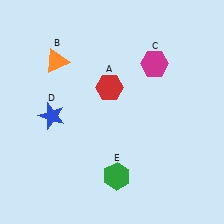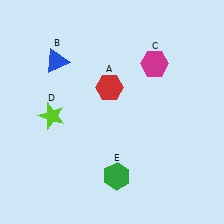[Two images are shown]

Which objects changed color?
B changed from orange to blue. D changed from blue to lime.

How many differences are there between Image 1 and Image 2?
There are 2 differences between the two images.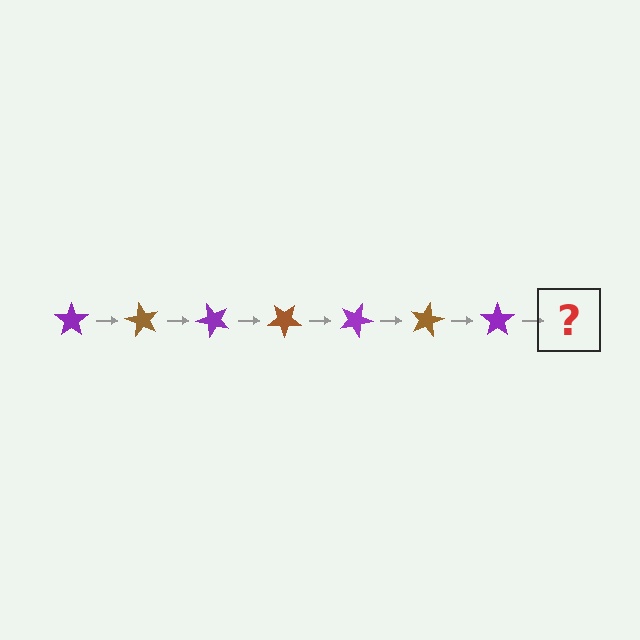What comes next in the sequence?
The next element should be a brown star, rotated 420 degrees from the start.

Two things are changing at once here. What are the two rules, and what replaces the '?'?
The two rules are that it rotates 60 degrees each step and the color cycles through purple and brown. The '?' should be a brown star, rotated 420 degrees from the start.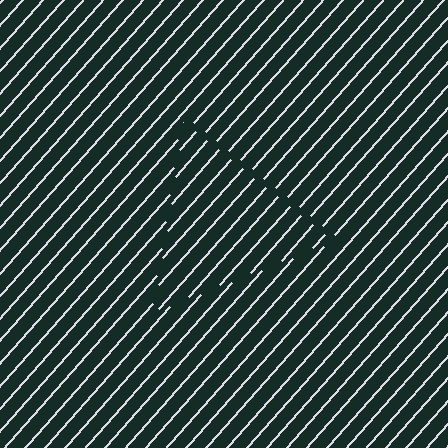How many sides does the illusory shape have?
3 sides — the line-ends trace a triangle.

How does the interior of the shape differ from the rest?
The interior of the shape contains the same grating, shifted by half a period — the contour is defined by the phase discontinuity where line-ends from the inner and outer gratings abut.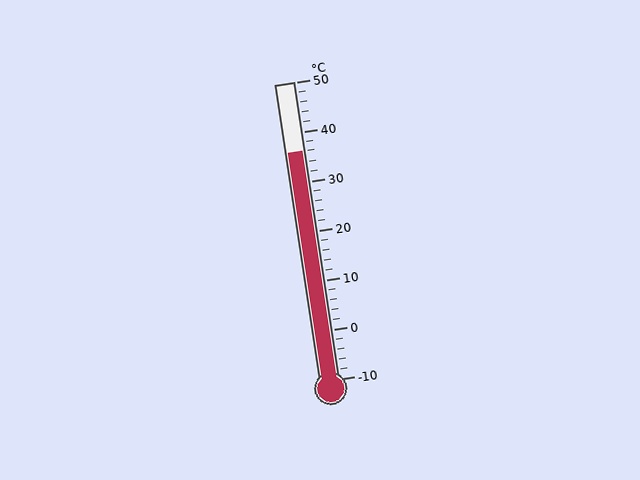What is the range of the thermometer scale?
The thermometer scale ranges from -10°C to 50°C.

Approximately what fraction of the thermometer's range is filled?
The thermometer is filled to approximately 75% of its range.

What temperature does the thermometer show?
The thermometer shows approximately 36°C.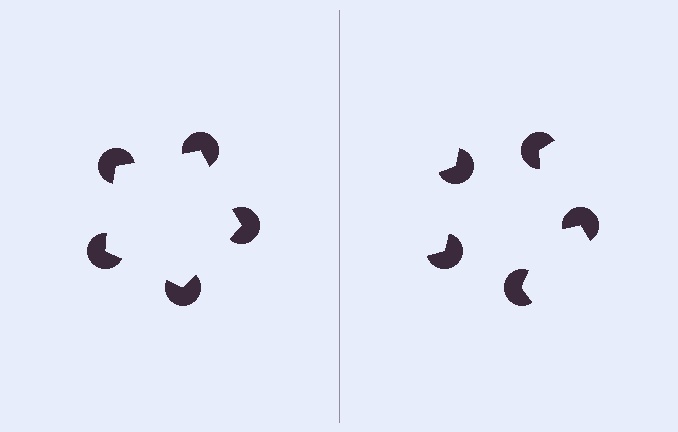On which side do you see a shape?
An illusory pentagon appears on the left side. On the right side the wedge cuts are rotated, so no coherent shape forms.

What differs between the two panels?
The pac-man discs are positioned identically on both sides; only the wedge orientations differ. On the left they align to a pentagon; on the right they are misaligned.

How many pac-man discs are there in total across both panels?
10 — 5 on each side.